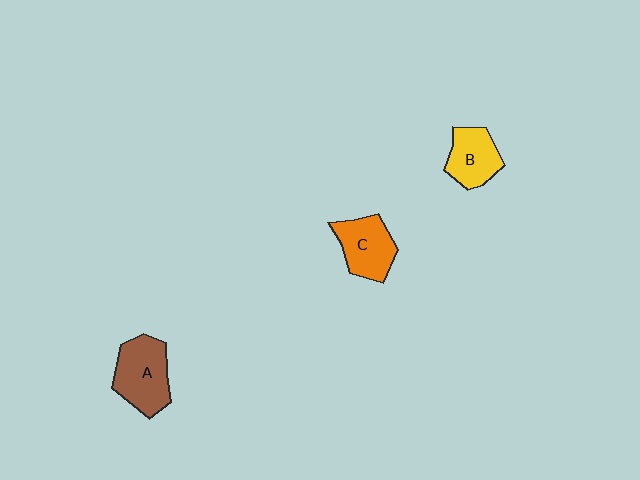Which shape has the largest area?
Shape A (brown).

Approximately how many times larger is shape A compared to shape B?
Approximately 1.4 times.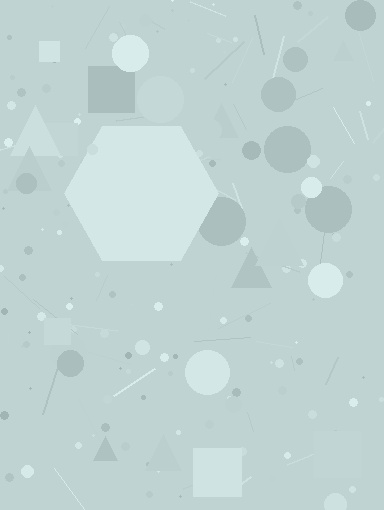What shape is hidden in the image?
A hexagon is hidden in the image.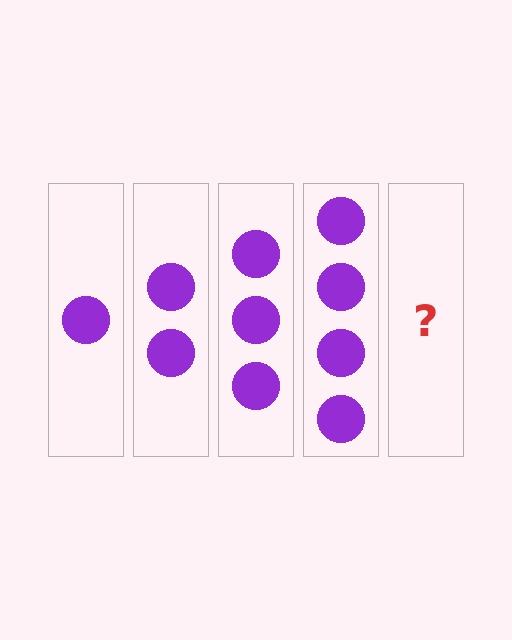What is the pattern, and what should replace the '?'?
The pattern is that each step adds one more circle. The '?' should be 5 circles.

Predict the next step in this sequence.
The next step is 5 circles.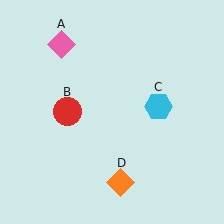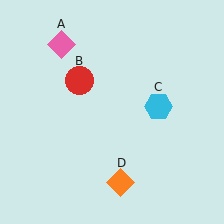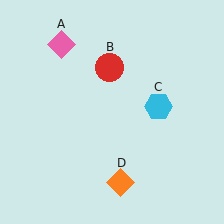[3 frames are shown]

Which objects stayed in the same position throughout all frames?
Pink diamond (object A) and cyan hexagon (object C) and orange diamond (object D) remained stationary.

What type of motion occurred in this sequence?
The red circle (object B) rotated clockwise around the center of the scene.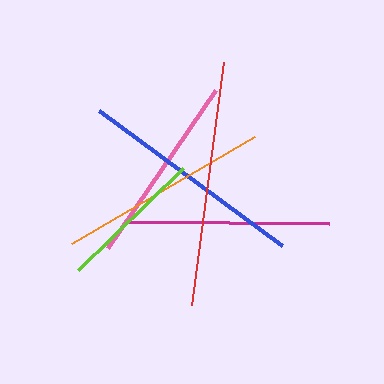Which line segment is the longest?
The red line is the longest at approximately 245 pixels.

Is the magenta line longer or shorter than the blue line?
The blue line is longer than the magenta line.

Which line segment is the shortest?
The lime line is the shortest at approximately 146 pixels.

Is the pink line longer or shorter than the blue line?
The blue line is longer than the pink line.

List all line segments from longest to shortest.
From longest to shortest: red, blue, orange, magenta, pink, lime.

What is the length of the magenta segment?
The magenta segment is approximately 200 pixels long.